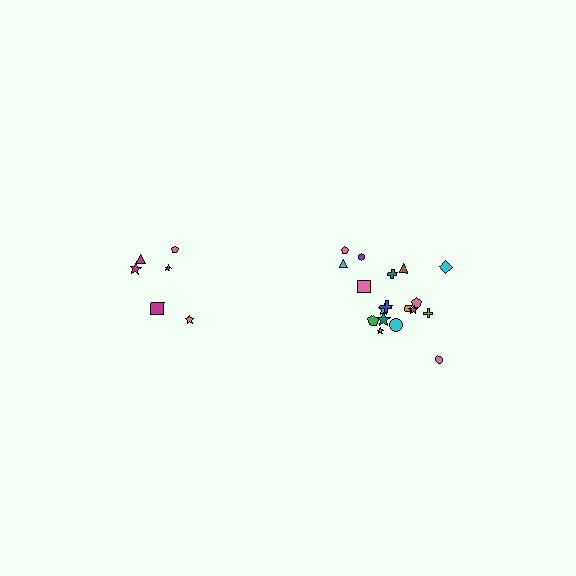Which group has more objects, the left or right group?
The right group.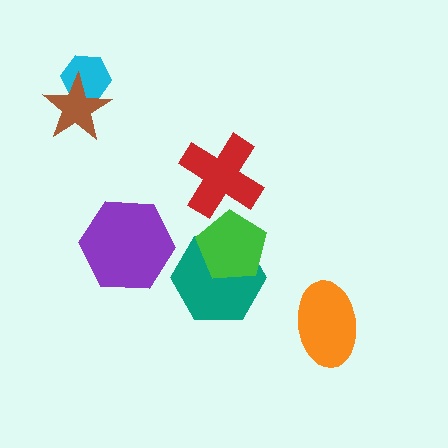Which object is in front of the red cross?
The green pentagon is in front of the red cross.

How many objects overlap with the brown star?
1 object overlaps with the brown star.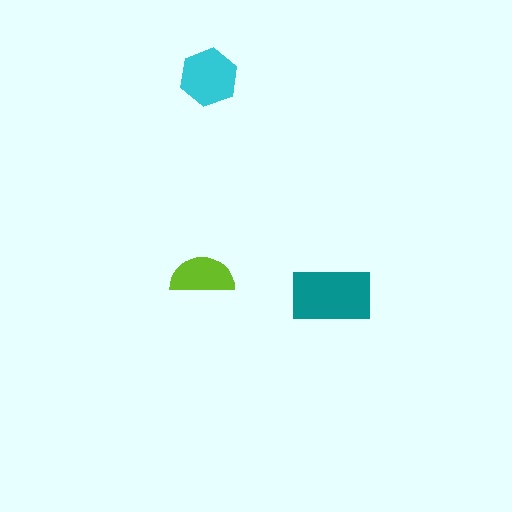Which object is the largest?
The teal rectangle.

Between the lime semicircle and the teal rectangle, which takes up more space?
The teal rectangle.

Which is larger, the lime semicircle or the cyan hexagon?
The cyan hexagon.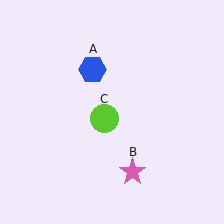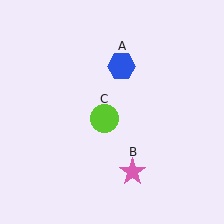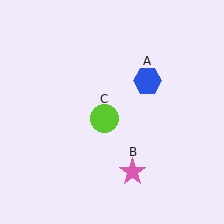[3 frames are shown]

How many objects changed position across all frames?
1 object changed position: blue hexagon (object A).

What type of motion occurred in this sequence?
The blue hexagon (object A) rotated clockwise around the center of the scene.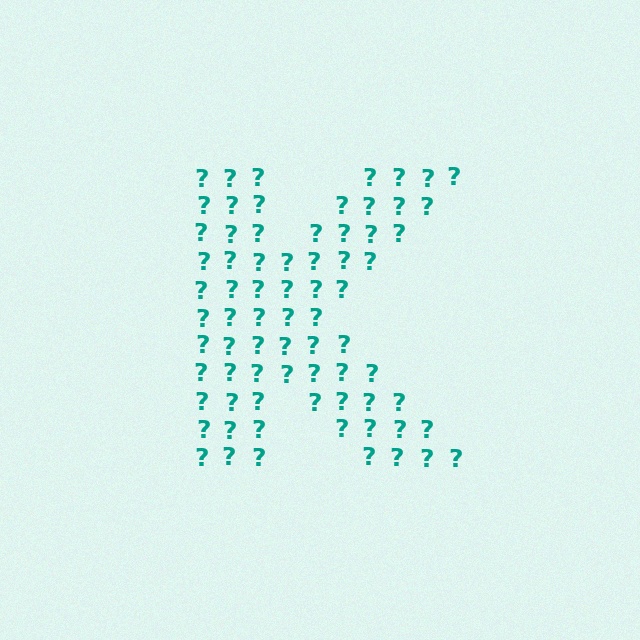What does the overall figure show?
The overall figure shows the letter K.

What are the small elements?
The small elements are question marks.